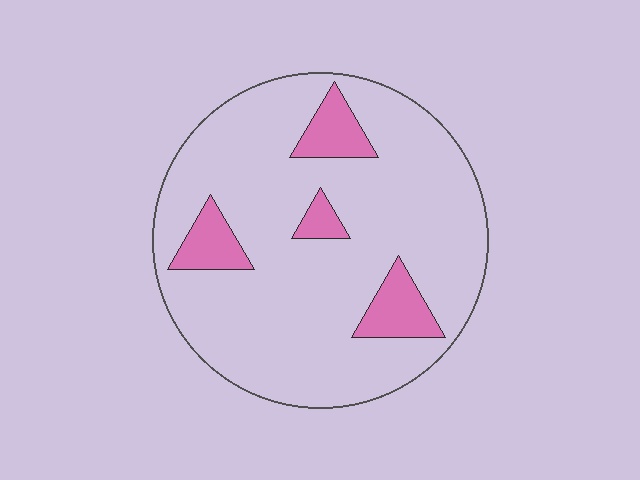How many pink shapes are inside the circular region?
4.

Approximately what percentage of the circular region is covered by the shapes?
Approximately 15%.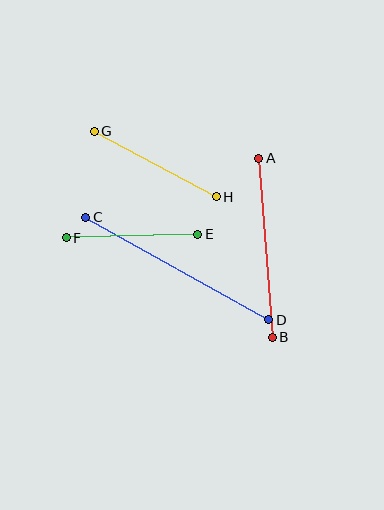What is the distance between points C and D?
The distance is approximately 210 pixels.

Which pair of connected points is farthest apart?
Points C and D are farthest apart.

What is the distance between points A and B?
The distance is approximately 179 pixels.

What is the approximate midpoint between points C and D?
The midpoint is at approximately (177, 268) pixels.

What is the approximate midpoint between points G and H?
The midpoint is at approximately (155, 164) pixels.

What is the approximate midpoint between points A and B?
The midpoint is at approximately (265, 248) pixels.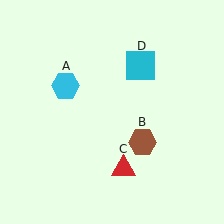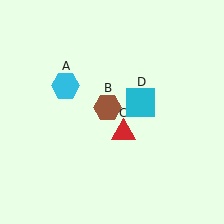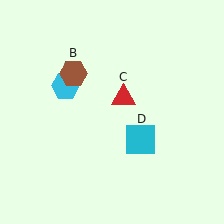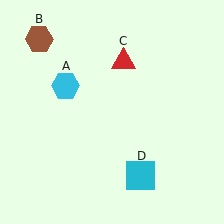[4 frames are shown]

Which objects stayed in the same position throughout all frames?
Cyan hexagon (object A) remained stationary.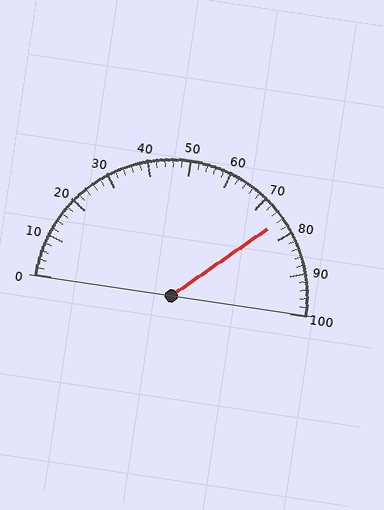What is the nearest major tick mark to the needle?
The nearest major tick mark is 80.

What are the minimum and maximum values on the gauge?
The gauge ranges from 0 to 100.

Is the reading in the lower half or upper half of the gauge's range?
The reading is in the upper half of the range (0 to 100).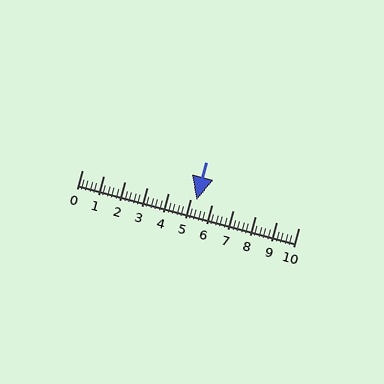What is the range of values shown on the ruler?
The ruler shows values from 0 to 10.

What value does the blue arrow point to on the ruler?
The blue arrow points to approximately 5.3.